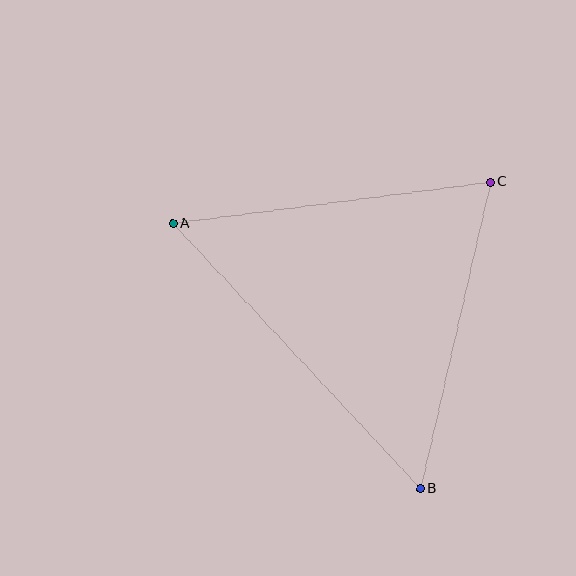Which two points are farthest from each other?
Points A and B are farthest from each other.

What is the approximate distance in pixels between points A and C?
The distance between A and C is approximately 320 pixels.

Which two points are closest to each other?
Points B and C are closest to each other.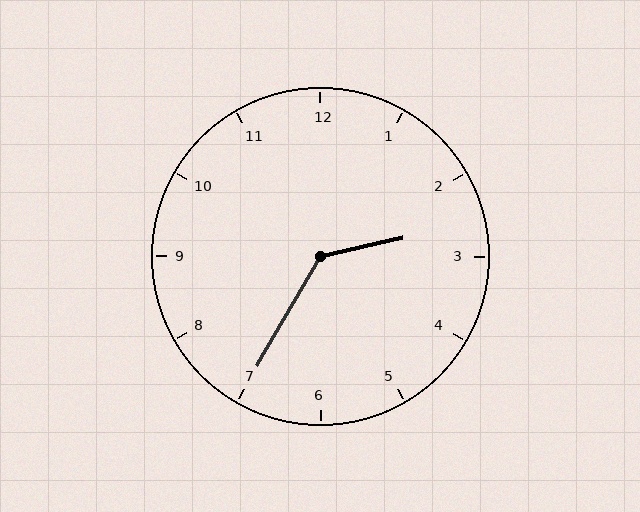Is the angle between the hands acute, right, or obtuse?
It is obtuse.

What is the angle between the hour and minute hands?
Approximately 132 degrees.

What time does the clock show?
2:35.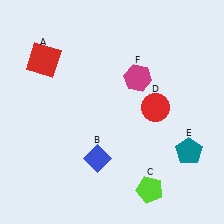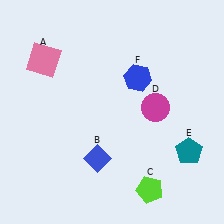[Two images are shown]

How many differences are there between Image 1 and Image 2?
There are 3 differences between the two images.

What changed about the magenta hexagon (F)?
In Image 1, F is magenta. In Image 2, it changed to blue.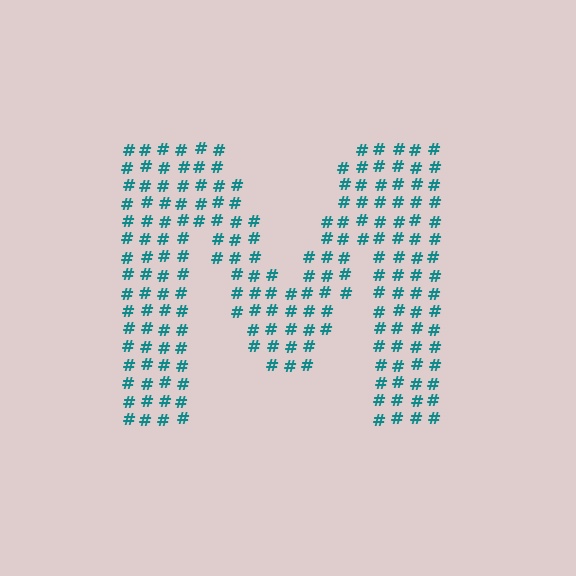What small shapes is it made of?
It is made of small hash symbols.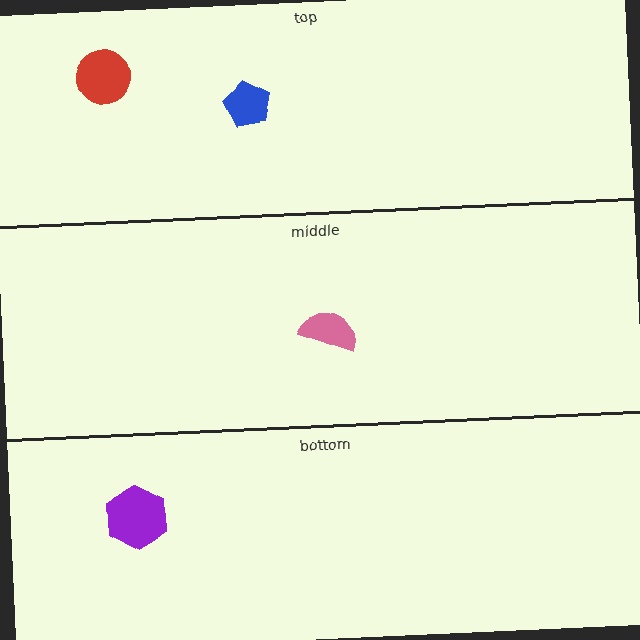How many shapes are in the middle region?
1.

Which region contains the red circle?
The top region.